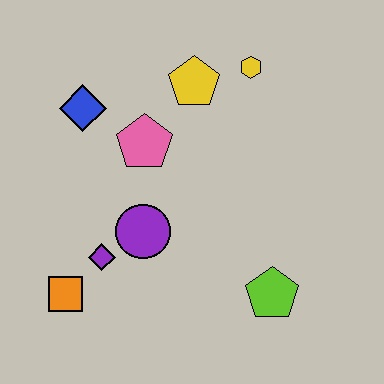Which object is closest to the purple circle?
The purple diamond is closest to the purple circle.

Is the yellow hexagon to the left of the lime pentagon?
Yes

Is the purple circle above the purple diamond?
Yes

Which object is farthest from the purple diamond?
The yellow hexagon is farthest from the purple diamond.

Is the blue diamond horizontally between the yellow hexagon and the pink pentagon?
No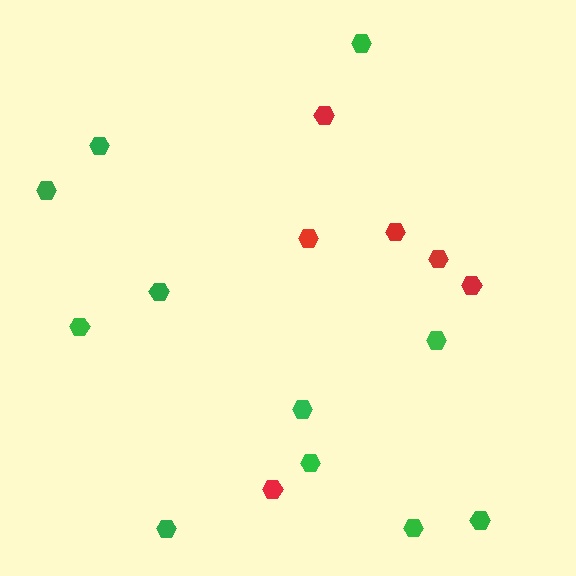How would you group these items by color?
There are 2 groups: one group of green hexagons (11) and one group of red hexagons (6).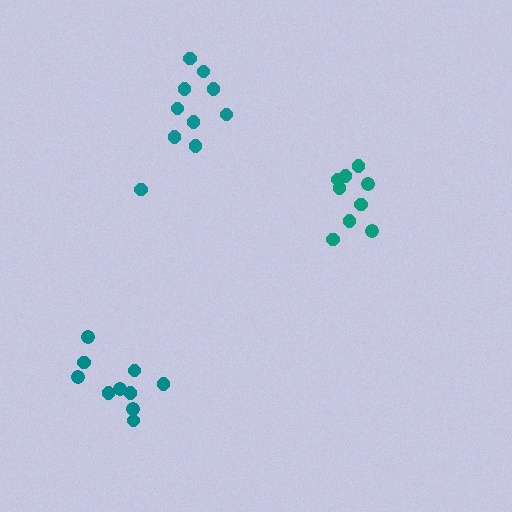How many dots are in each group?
Group 1: 10 dots, Group 2: 10 dots, Group 3: 9 dots (29 total).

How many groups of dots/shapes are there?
There are 3 groups.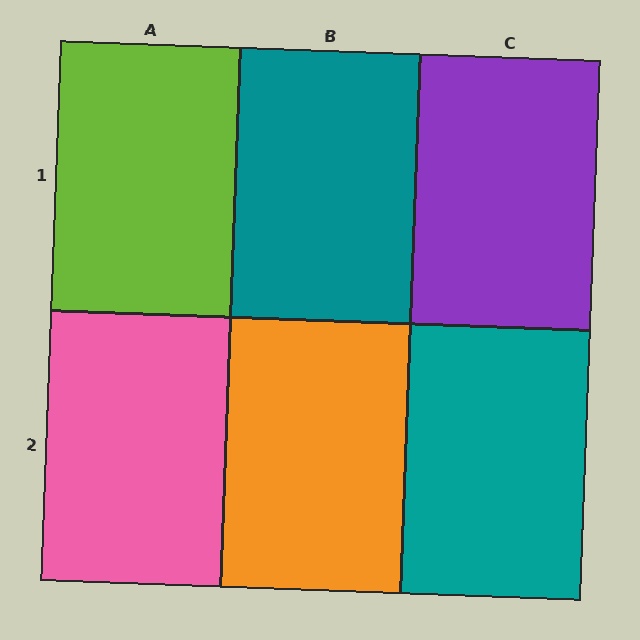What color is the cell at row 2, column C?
Teal.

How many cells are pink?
1 cell is pink.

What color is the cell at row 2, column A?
Pink.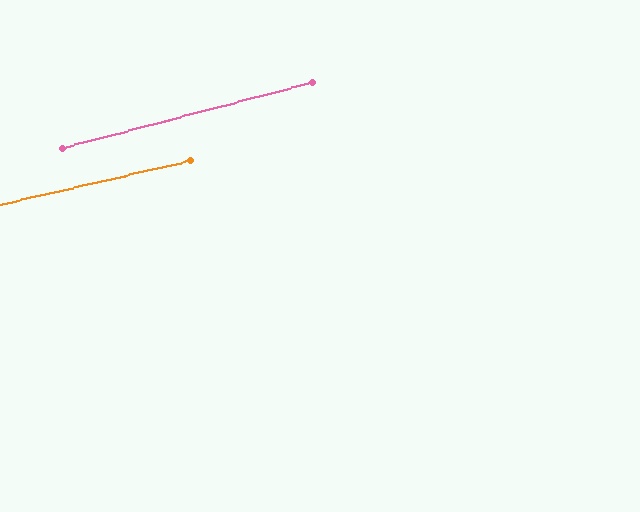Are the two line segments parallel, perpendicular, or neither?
Parallel — their directions differ by only 1.8°.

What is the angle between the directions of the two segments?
Approximately 2 degrees.